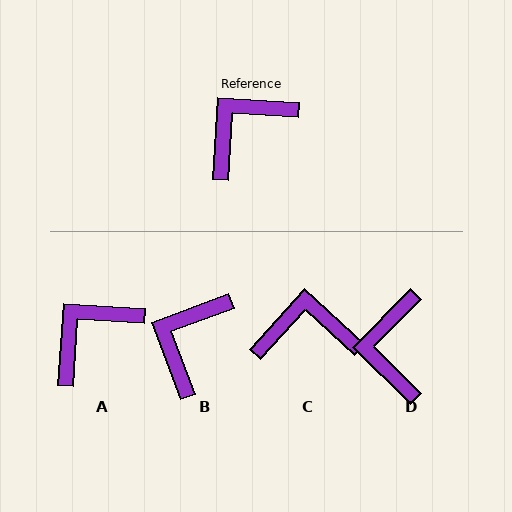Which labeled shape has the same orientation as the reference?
A.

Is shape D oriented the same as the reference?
No, it is off by about 49 degrees.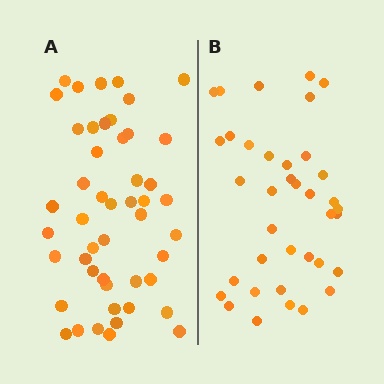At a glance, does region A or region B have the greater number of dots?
Region A (the left region) has more dots.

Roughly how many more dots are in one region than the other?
Region A has roughly 12 or so more dots than region B.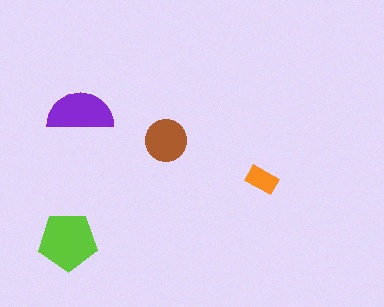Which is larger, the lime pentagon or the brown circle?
The lime pentagon.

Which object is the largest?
The lime pentagon.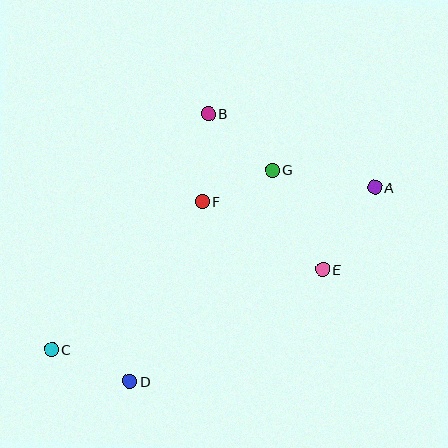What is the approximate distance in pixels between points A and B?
The distance between A and B is approximately 182 pixels.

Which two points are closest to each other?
Points F and G are closest to each other.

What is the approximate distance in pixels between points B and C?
The distance between B and C is approximately 284 pixels.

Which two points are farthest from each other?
Points A and C are farthest from each other.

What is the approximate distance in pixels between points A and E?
The distance between A and E is approximately 97 pixels.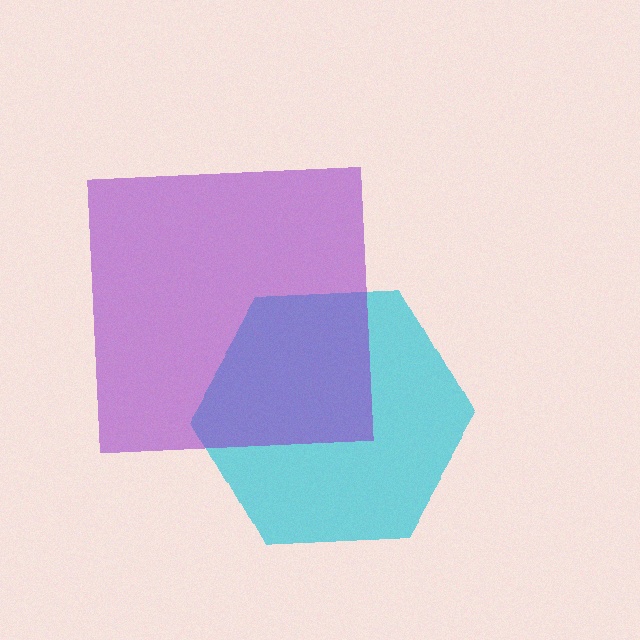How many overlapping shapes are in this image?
There are 2 overlapping shapes in the image.